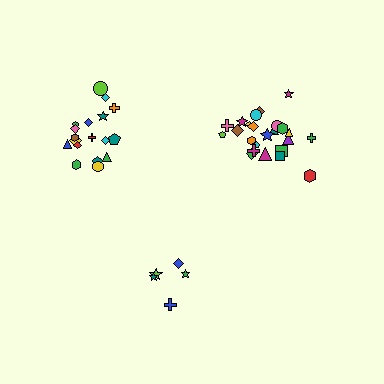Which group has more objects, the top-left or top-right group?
The top-right group.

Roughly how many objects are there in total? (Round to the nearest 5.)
Roughly 50 objects in total.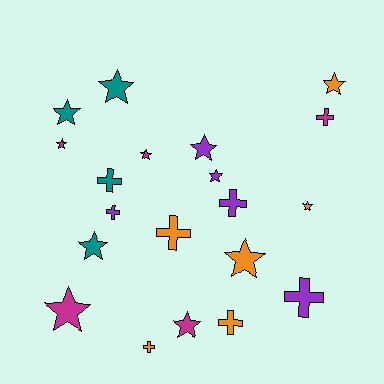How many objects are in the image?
There are 20 objects.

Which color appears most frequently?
Orange, with 6 objects.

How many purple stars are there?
There are 2 purple stars.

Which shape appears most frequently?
Star, with 12 objects.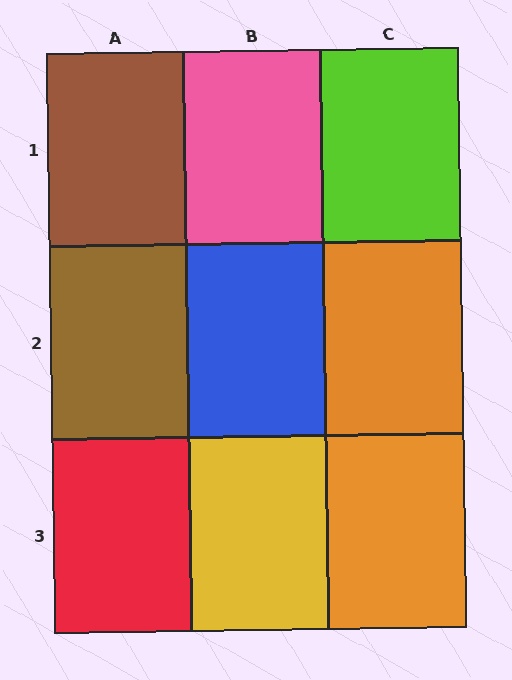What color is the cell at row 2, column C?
Orange.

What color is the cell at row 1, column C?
Lime.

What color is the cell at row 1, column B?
Pink.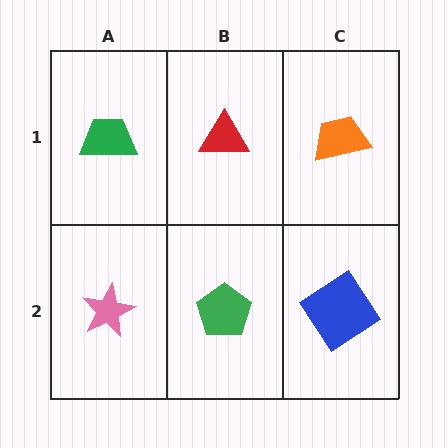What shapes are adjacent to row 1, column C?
A blue diamond (row 2, column C), a red triangle (row 1, column B).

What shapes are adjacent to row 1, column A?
A pink star (row 2, column A), a red triangle (row 1, column B).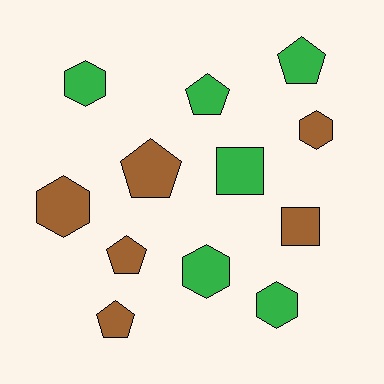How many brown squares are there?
There is 1 brown square.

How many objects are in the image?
There are 12 objects.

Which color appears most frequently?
Green, with 6 objects.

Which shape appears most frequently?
Hexagon, with 5 objects.